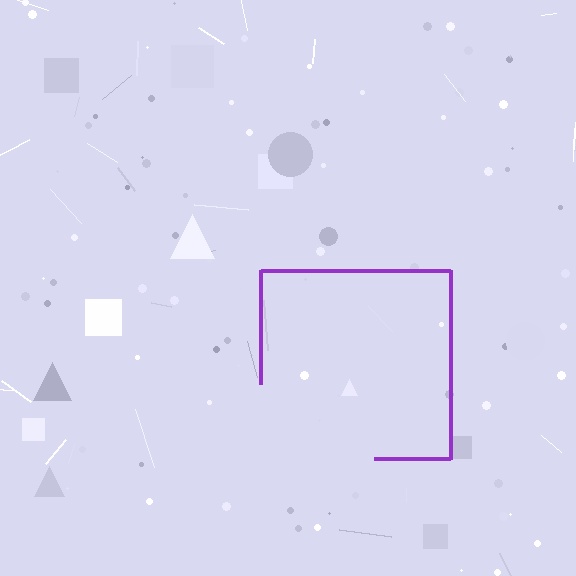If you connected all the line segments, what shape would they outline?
They would outline a square.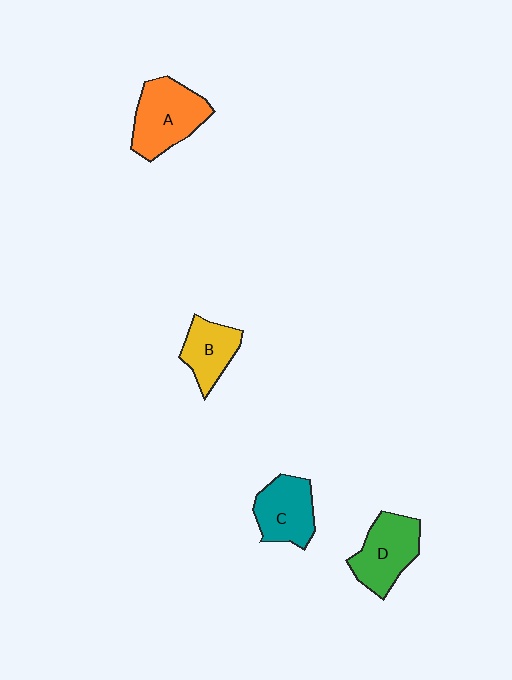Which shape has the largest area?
Shape A (orange).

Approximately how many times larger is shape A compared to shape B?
Approximately 1.5 times.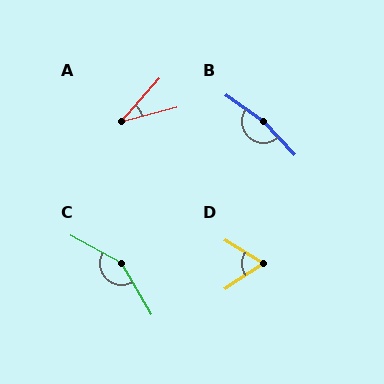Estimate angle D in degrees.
Approximately 65 degrees.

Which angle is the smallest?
A, at approximately 34 degrees.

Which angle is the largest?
B, at approximately 168 degrees.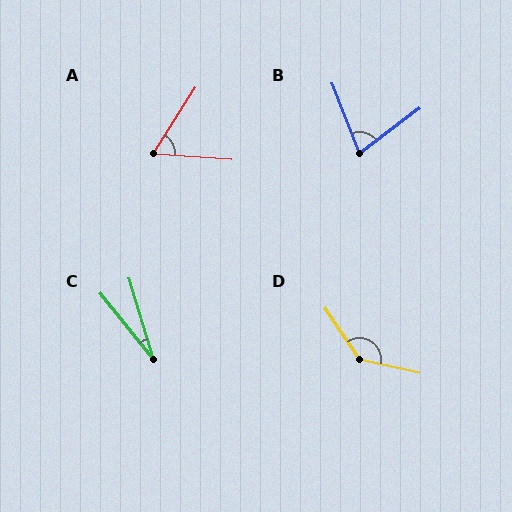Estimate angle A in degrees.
Approximately 61 degrees.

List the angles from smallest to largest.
C (22°), A (61°), B (74°), D (137°).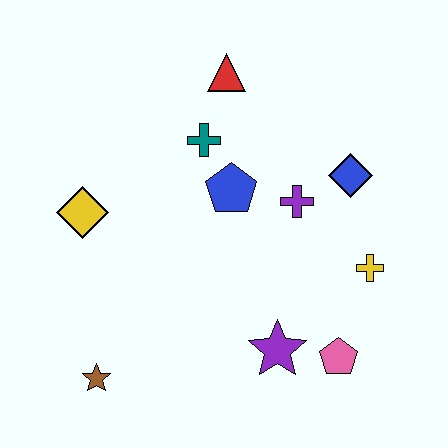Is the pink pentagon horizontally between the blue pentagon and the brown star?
No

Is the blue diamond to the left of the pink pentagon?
No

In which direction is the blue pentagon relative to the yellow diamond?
The blue pentagon is to the right of the yellow diamond.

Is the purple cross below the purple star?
No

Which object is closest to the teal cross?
The blue pentagon is closest to the teal cross.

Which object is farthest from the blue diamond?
The brown star is farthest from the blue diamond.